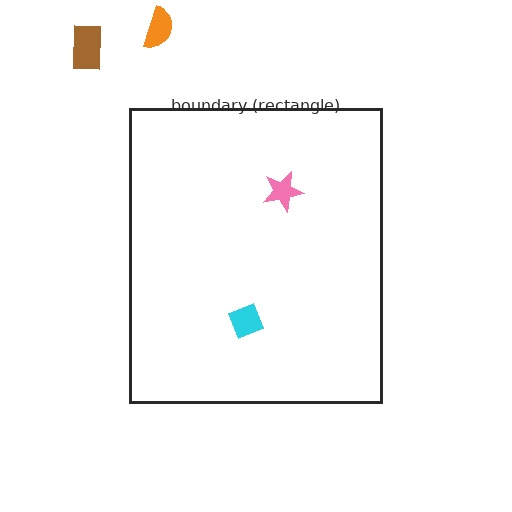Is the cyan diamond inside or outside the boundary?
Inside.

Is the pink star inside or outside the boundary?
Inside.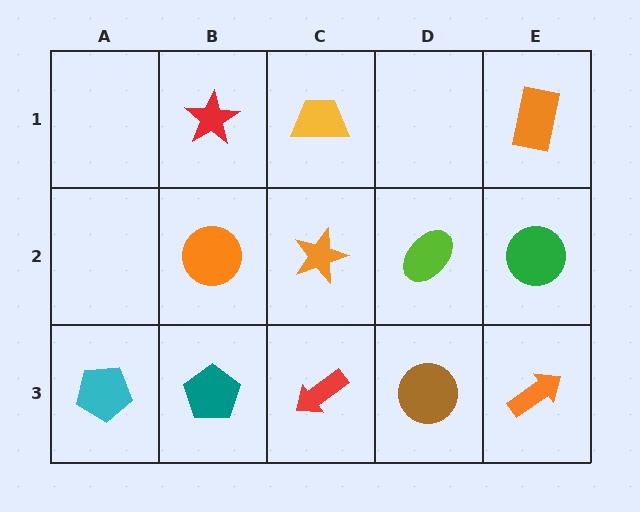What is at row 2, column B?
An orange circle.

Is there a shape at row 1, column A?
No, that cell is empty.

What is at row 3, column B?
A teal pentagon.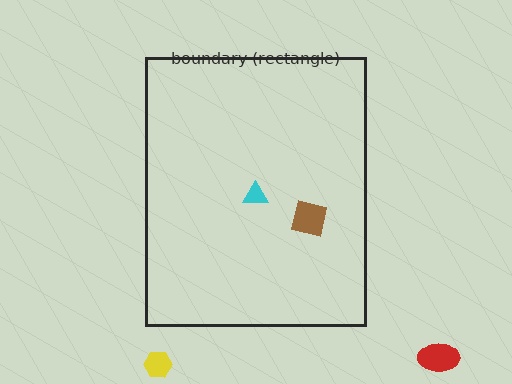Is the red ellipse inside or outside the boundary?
Outside.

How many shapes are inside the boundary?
2 inside, 2 outside.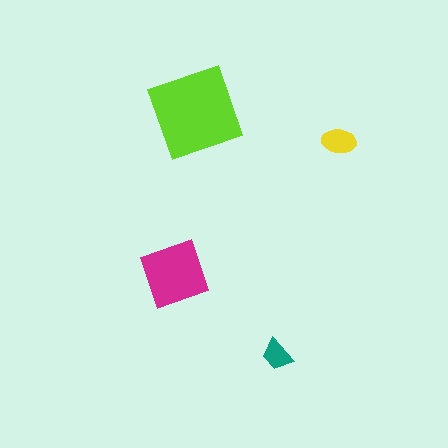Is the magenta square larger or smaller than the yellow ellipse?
Larger.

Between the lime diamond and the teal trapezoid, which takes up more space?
The lime diamond.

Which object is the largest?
The lime diamond.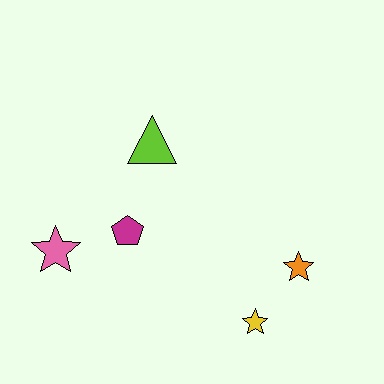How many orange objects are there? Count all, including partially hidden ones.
There is 1 orange object.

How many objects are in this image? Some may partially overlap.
There are 5 objects.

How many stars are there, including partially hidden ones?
There are 3 stars.